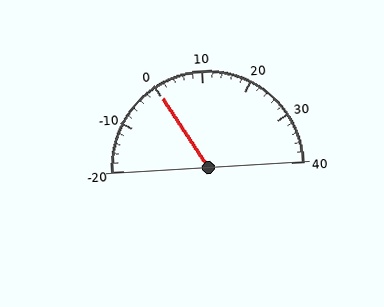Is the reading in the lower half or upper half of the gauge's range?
The reading is in the lower half of the range (-20 to 40).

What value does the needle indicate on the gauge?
The needle indicates approximately 0.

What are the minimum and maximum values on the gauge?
The gauge ranges from -20 to 40.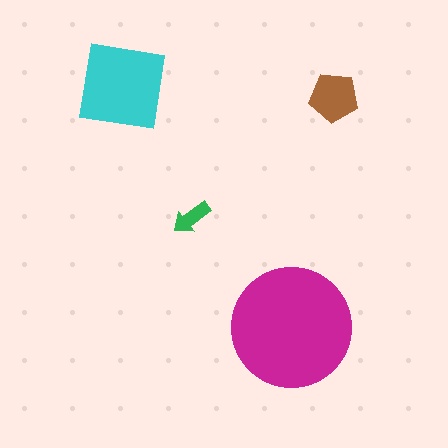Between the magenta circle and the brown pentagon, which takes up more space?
The magenta circle.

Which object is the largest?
The magenta circle.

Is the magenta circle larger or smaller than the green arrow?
Larger.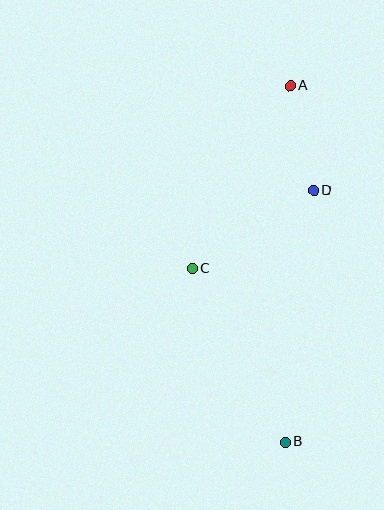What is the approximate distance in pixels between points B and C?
The distance between B and C is approximately 197 pixels.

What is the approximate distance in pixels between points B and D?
The distance between B and D is approximately 254 pixels.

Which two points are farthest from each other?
Points A and B are farthest from each other.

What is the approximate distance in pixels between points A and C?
The distance between A and C is approximately 207 pixels.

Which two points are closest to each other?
Points A and D are closest to each other.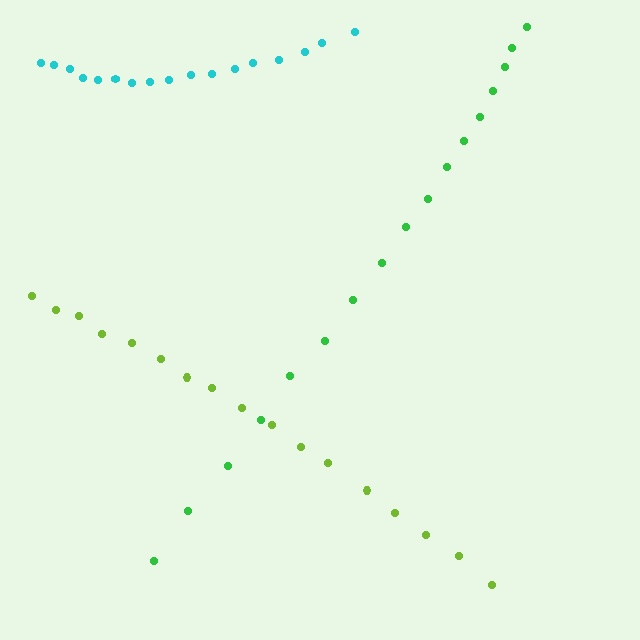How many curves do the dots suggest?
There are 3 distinct paths.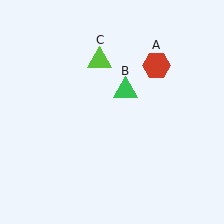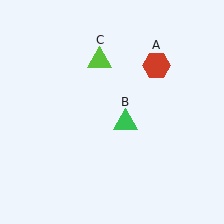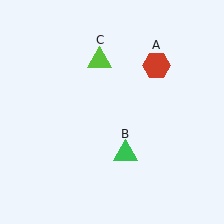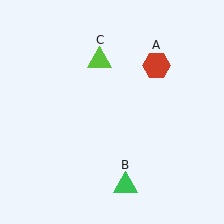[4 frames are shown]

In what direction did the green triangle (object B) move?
The green triangle (object B) moved down.